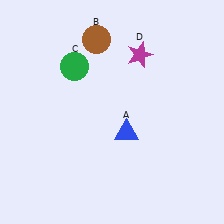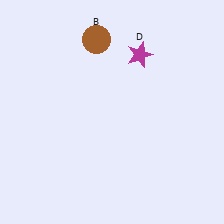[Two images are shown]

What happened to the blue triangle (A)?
The blue triangle (A) was removed in Image 2. It was in the bottom-right area of Image 1.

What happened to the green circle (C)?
The green circle (C) was removed in Image 2. It was in the top-left area of Image 1.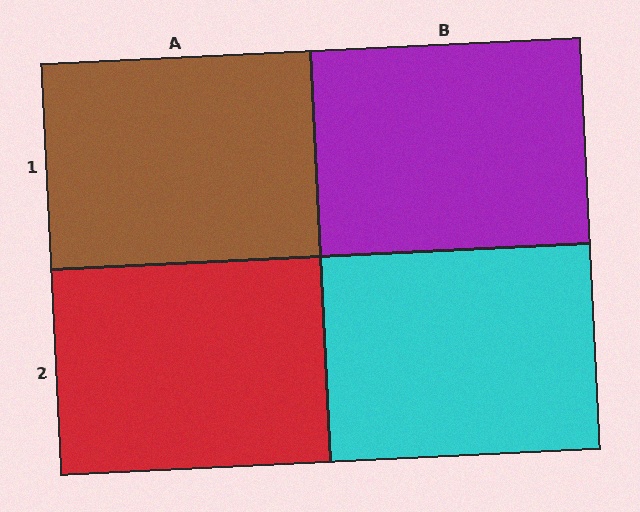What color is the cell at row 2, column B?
Cyan.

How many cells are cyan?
1 cell is cyan.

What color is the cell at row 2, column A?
Red.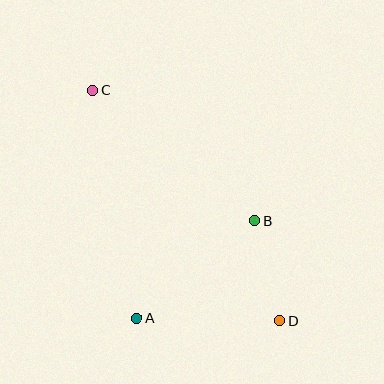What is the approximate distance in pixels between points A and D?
The distance between A and D is approximately 143 pixels.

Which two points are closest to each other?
Points B and D are closest to each other.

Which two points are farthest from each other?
Points C and D are farthest from each other.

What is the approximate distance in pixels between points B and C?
The distance between B and C is approximately 209 pixels.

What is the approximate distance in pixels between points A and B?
The distance between A and B is approximately 153 pixels.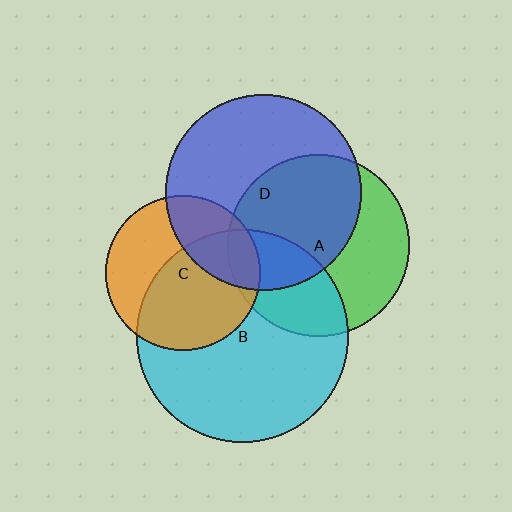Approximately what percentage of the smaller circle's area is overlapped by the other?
Approximately 55%.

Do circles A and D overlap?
Yes.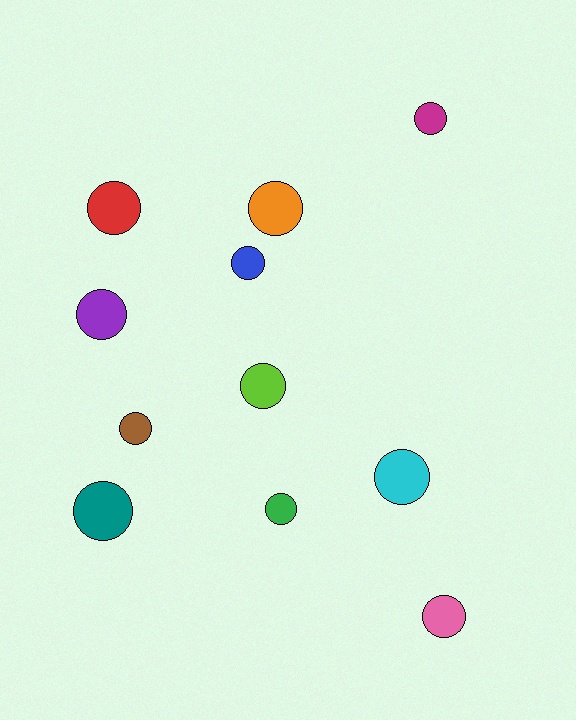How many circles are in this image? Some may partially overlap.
There are 11 circles.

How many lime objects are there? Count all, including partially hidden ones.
There is 1 lime object.